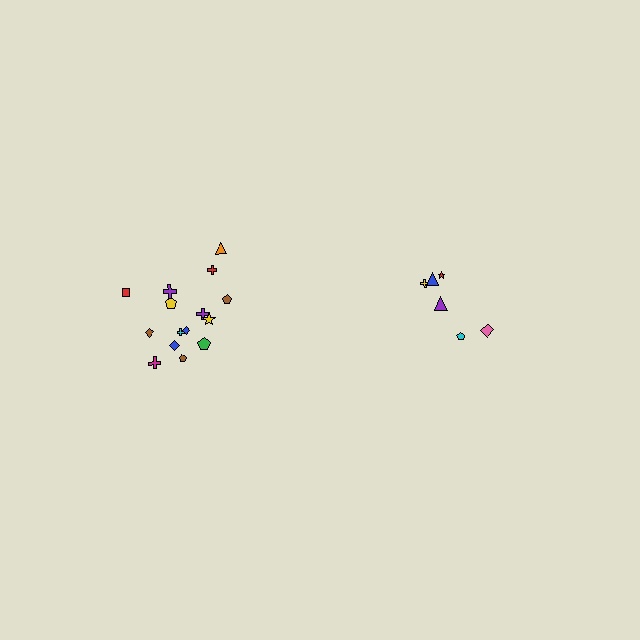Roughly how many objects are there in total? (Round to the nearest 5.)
Roughly 20 objects in total.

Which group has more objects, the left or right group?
The left group.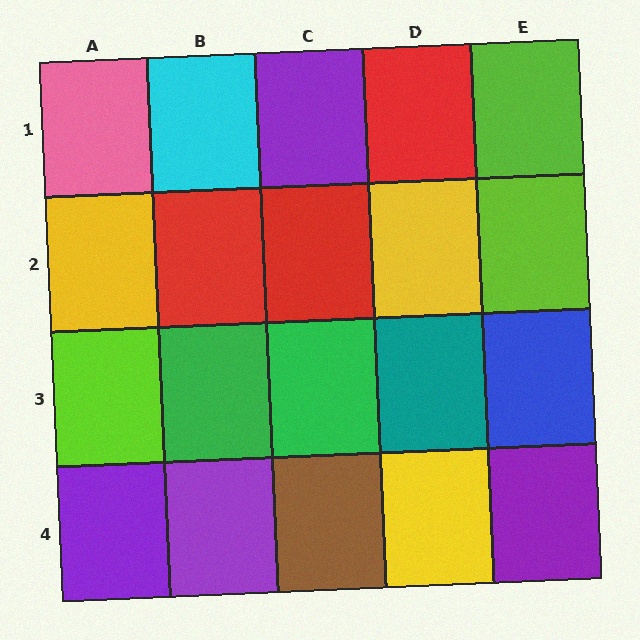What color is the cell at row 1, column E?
Lime.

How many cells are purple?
4 cells are purple.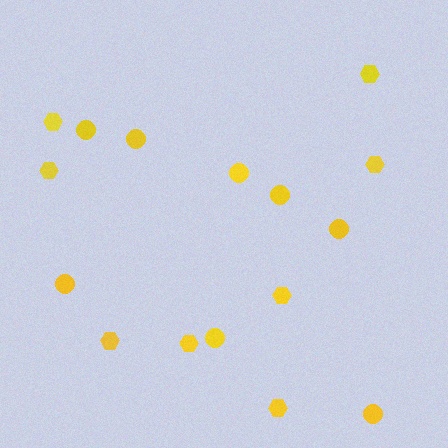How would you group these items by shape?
There are 2 groups: one group of hexagons (8) and one group of circles (8).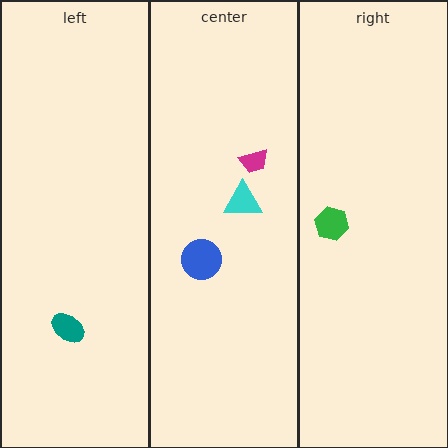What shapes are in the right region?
The green hexagon.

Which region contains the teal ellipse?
The left region.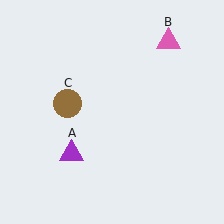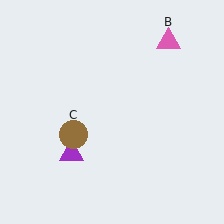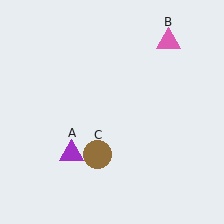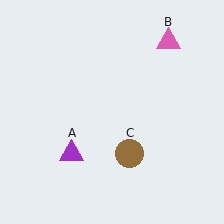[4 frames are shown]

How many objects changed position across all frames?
1 object changed position: brown circle (object C).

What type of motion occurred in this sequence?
The brown circle (object C) rotated counterclockwise around the center of the scene.